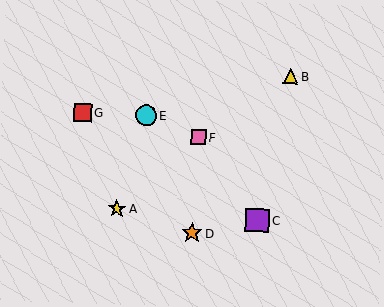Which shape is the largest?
The purple square (labeled C) is the largest.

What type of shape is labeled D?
Shape D is an orange star.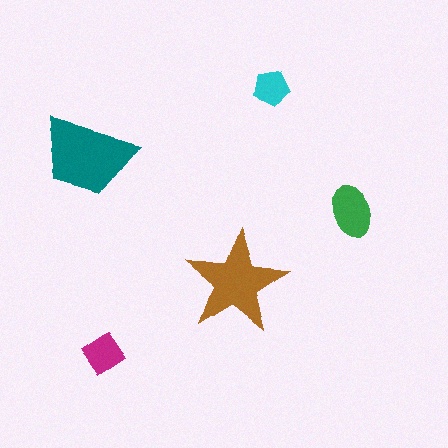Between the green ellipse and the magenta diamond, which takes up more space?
The green ellipse.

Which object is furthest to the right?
The green ellipse is rightmost.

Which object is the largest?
The teal trapezoid.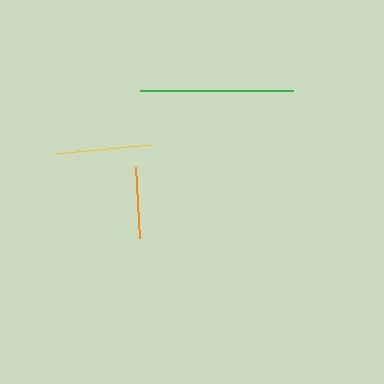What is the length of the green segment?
The green segment is approximately 153 pixels long.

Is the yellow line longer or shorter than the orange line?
The yellow line is longer than the orange line.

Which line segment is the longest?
The green line is the longest at approximately 153 pixels.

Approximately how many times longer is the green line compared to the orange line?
The green line is approximately 2.2 times the length of the orange line.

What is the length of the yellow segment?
The yellow segment is approximately 94 pixels long.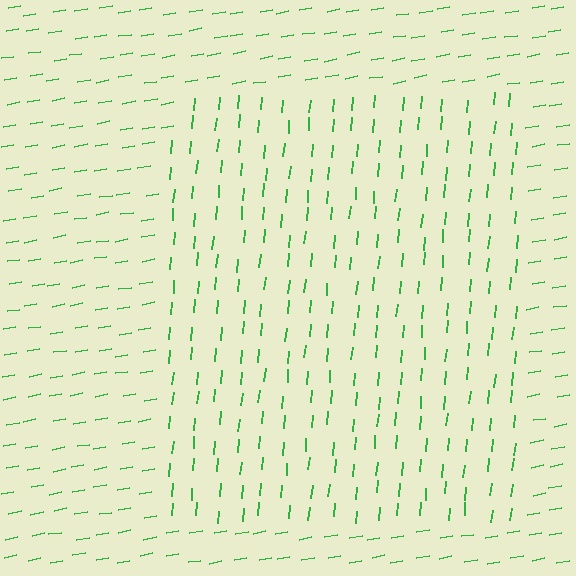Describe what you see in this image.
The image is filled with small green line segments. A rectangle region in the image has lines oriented differently from the surrounding lines, creating a visible texture boundary.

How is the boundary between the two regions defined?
The boundary is defined purely by a change in line orientation (approximately 75 degrees difference). All lines are the same color and thickness.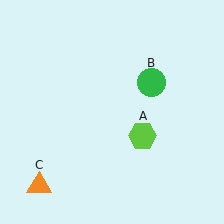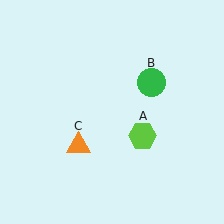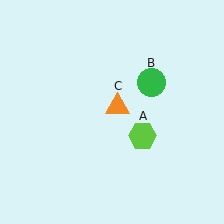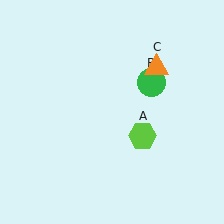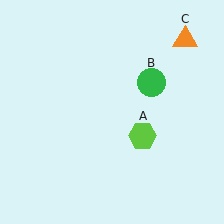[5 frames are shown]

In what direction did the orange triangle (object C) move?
The orange triangle (object C) moved up and to the right.